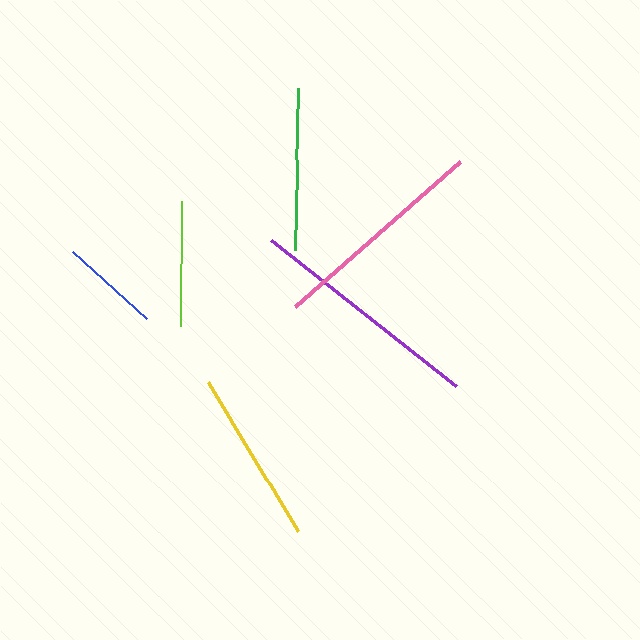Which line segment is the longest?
The purple line is the longest at approximately 236 pixels.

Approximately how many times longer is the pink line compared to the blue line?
The pink line is approximately 2.2 times the length of the blue line.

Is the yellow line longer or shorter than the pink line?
The pink line is longer than the yellow line.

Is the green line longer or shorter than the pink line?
The pink line is longer than the green line.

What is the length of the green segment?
The green segment is approximately 162 pixels long.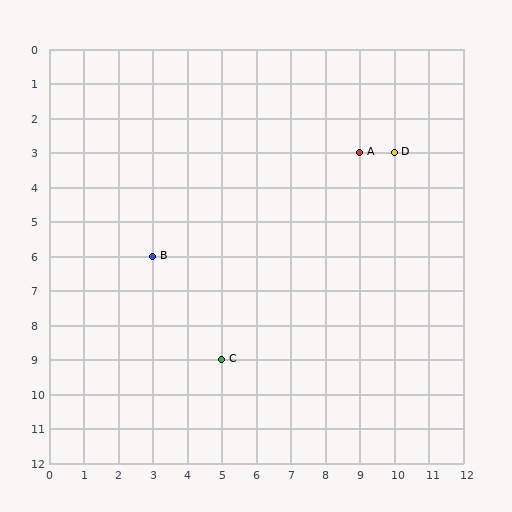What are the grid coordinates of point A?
Point A is at grid coordinates (9, 3).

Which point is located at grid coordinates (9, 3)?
Point A is at (9, 3).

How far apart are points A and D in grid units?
Points A and D are 1 column apart.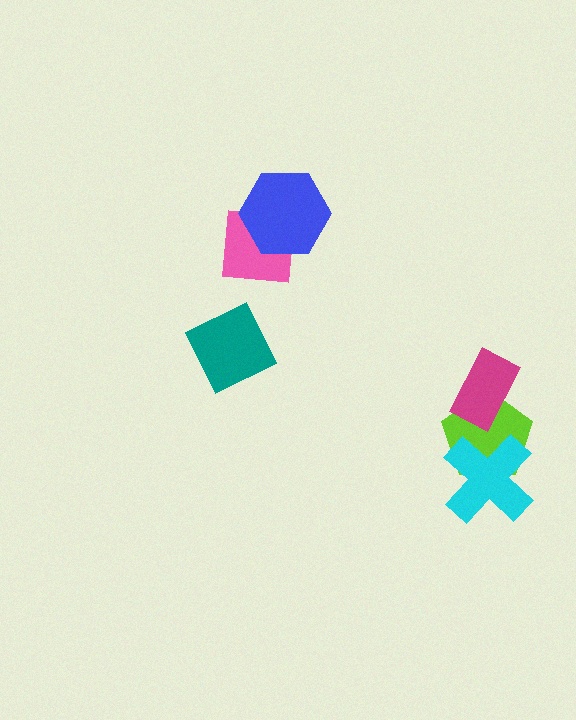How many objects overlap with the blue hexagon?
1 object overlaps with the blue hexagon.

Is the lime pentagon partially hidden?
Yes, it is partially covered by another shape.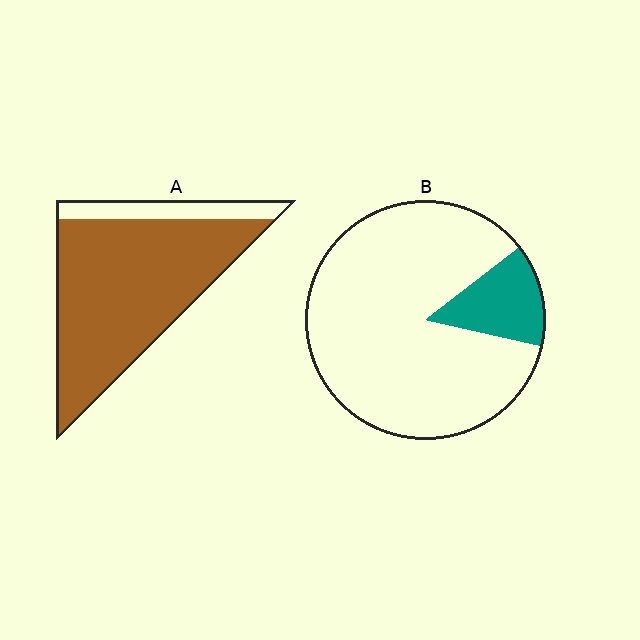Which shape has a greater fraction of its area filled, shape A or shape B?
Shape A.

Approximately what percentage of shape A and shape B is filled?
A is approximately 85% and B is approximately 15%.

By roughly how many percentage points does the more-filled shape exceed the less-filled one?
By roughly 70 percentage points (A over B).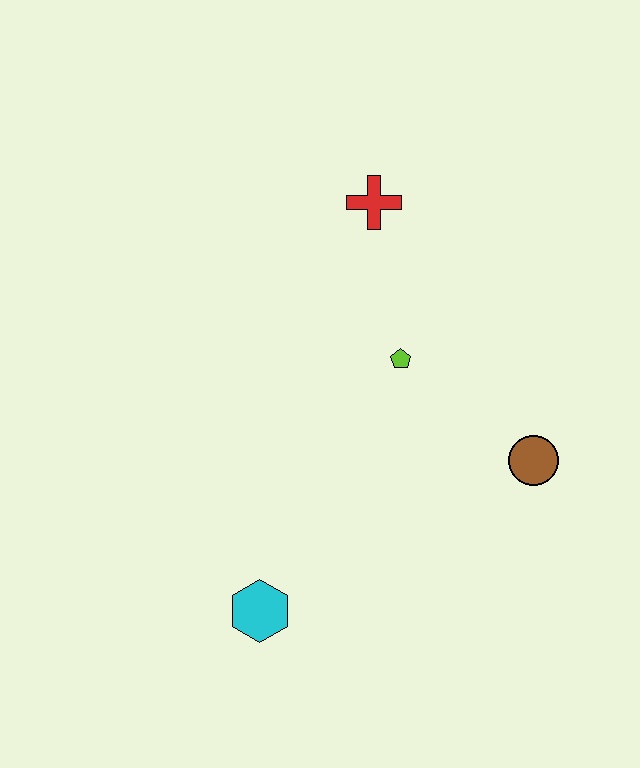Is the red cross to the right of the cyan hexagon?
Yes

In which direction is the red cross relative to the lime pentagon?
The red cross is above the lime pentagon.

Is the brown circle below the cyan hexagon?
No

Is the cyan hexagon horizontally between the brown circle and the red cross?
No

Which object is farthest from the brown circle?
The cyan hexagon is farthest from the brown circle.